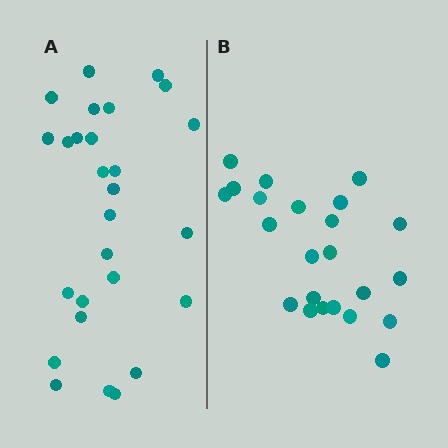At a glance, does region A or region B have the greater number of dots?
Region A (the left region) has more dots.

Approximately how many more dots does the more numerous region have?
Region A has about 4 more dots than region B.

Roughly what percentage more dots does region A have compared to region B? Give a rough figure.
About 15% more.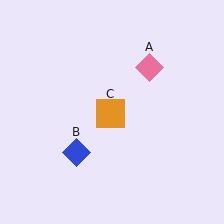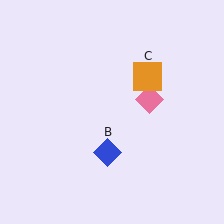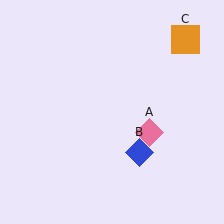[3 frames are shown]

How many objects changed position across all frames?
3 objects changed position: pink diamond (object A), blue diamond (object B), orange square (object C).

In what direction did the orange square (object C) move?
The orange square (object C) moved up and to the right.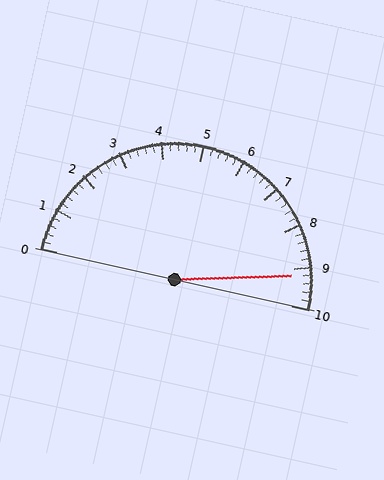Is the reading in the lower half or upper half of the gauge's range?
The reading is in the upper half of the range (0 to 10).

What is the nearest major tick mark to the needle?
The nearest major tick mark is 9.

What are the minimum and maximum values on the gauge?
The gauge ranges from 0 to 10.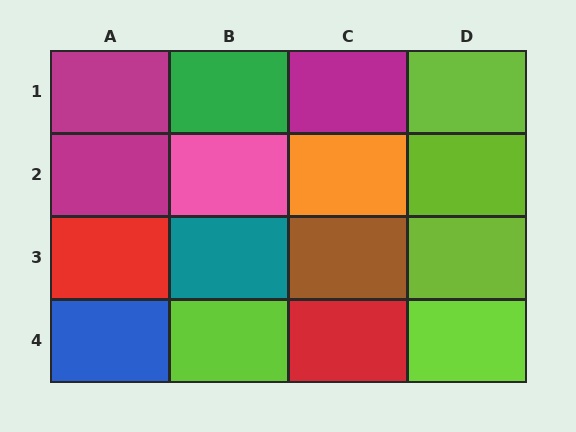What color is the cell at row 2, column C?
Orange.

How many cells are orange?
1 cell is orange.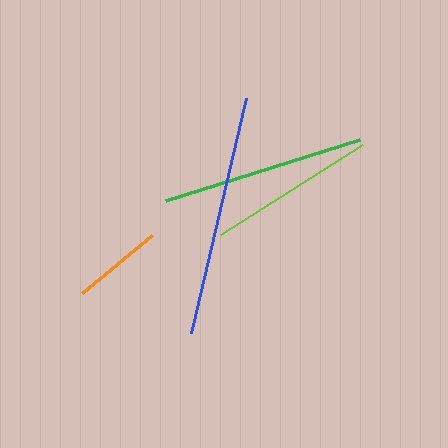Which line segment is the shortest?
The orange line is the shortest at approximately 91 pixels.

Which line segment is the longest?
The blue line is the longest at approximately 241 pixels.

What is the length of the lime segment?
The lime segment is approximately 168 pixels long.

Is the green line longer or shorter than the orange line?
The green line is longer than the orange line.